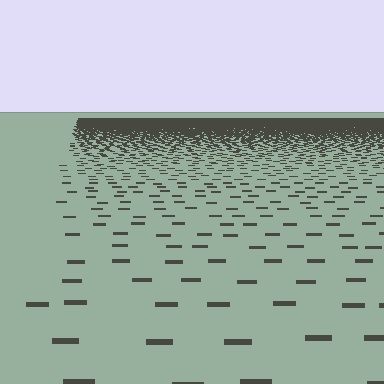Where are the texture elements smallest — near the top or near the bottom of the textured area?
Near the top.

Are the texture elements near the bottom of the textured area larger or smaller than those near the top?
Larger. Near the bottom, elements are closer to the viewer and appear at a bigger on-screen size.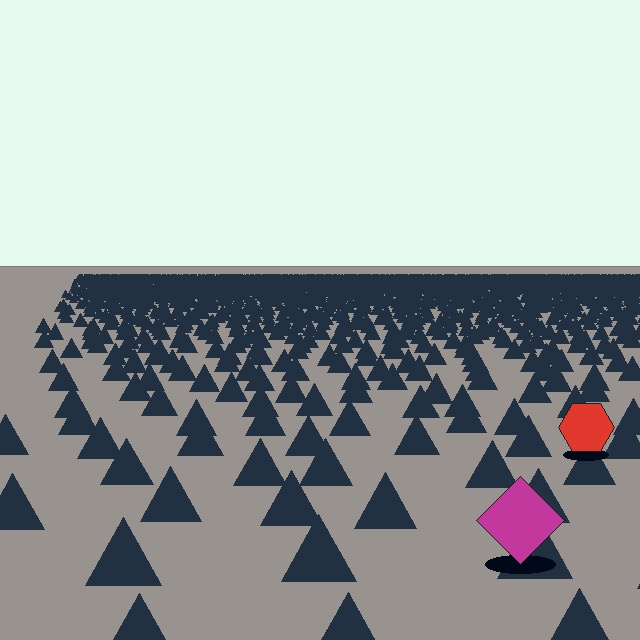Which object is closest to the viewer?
The magenta diamond is closest. The texture marks near it are larger and more spread out.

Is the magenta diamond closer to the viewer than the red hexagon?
Yes. The magenta diamond is closer — you can tell from the texture gradient: the ground texture is coarser near it.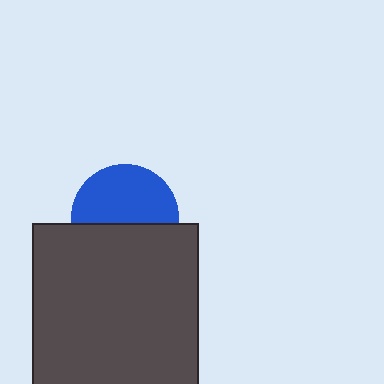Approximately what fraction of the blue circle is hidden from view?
Roughly 43% of the blue circle is hidden behind the dark gray square.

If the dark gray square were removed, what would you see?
You would see the complete blue circle.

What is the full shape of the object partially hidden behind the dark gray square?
The partially hidden object is a blue circle.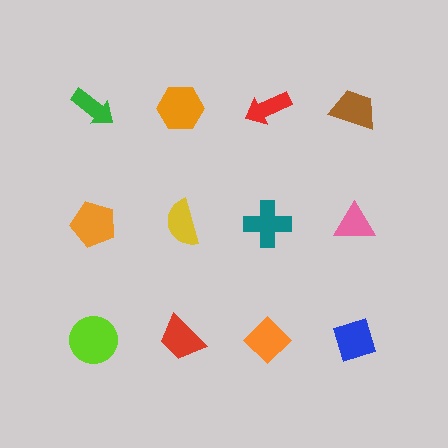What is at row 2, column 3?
A teal cross.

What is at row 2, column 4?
A pink triangle.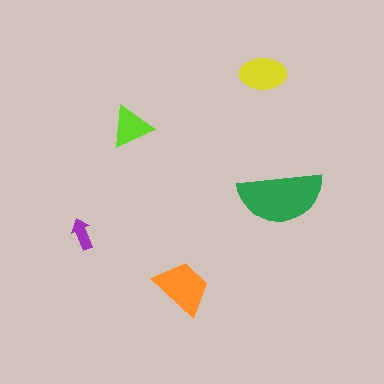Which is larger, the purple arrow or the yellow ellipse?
The yellow ellipse.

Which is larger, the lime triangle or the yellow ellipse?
The yellow ellipse.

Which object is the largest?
The green semicircle.